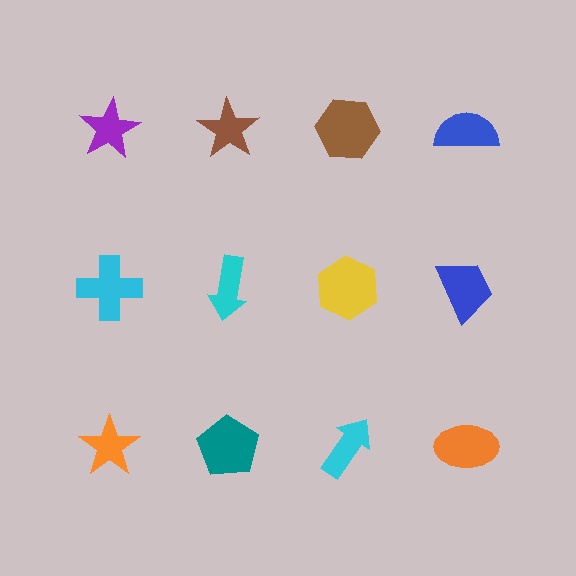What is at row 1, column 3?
A brown hexagon.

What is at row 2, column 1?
A cyan cross.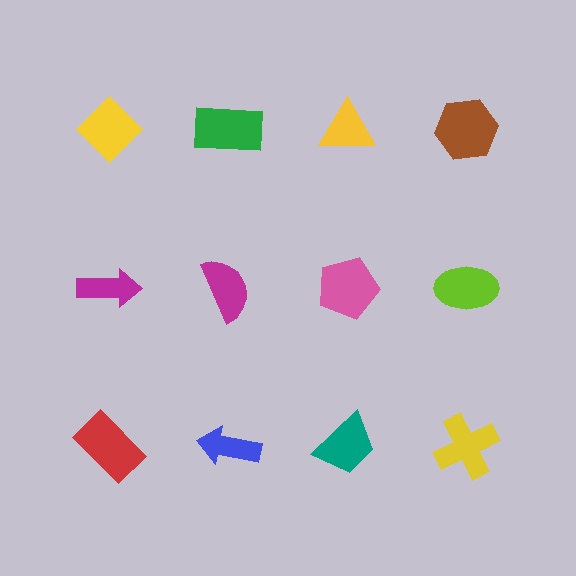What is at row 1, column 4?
A brown hexagon.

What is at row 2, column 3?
A pink pentagon.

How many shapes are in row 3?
4 shapes.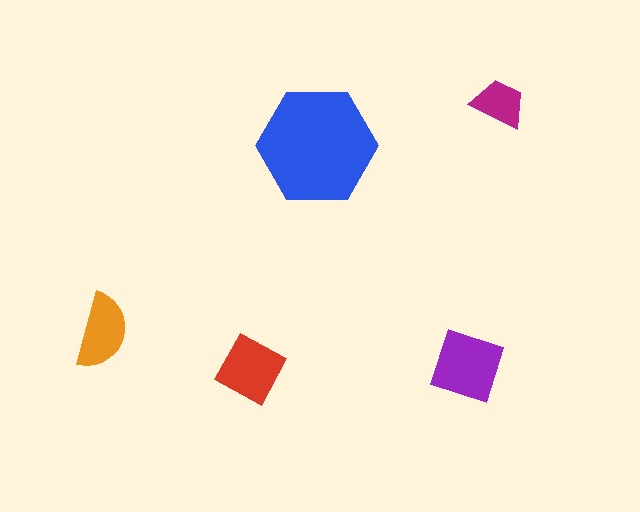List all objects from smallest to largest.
The magenta trapezoid, the orange semicircle, the red diamond, the purple square, the blue hexagon.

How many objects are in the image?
There are 5 objects in the image.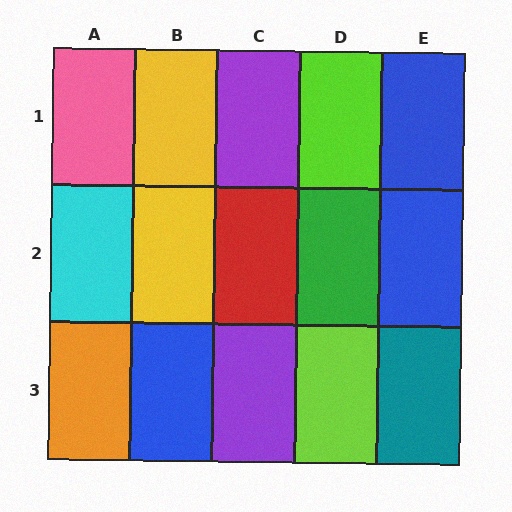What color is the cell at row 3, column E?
Teal.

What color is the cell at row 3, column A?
Orange.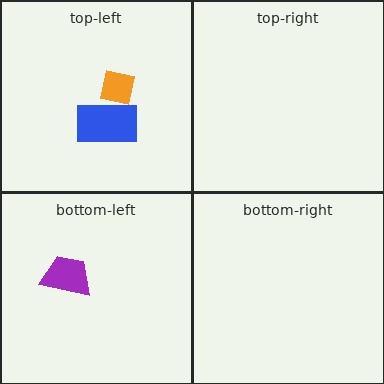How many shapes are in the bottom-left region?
1.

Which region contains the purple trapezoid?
The bottom-left region.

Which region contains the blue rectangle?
The top-left region.